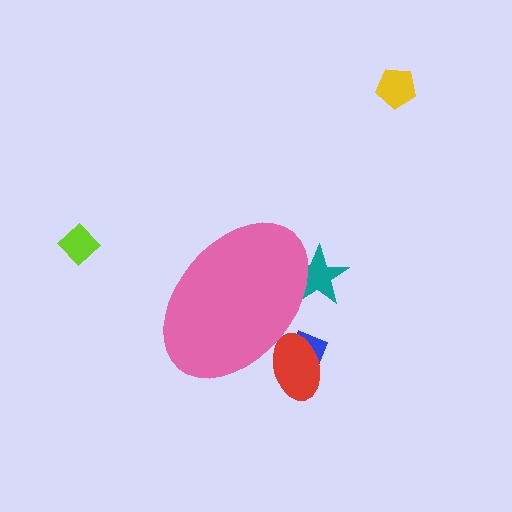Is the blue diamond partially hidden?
Yes, the blue diamond is partially hidden behind the pink ellipse.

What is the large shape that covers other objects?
A pink ellipse.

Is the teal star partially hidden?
Yes, the teal star is partially hidden behind the pink ellipse.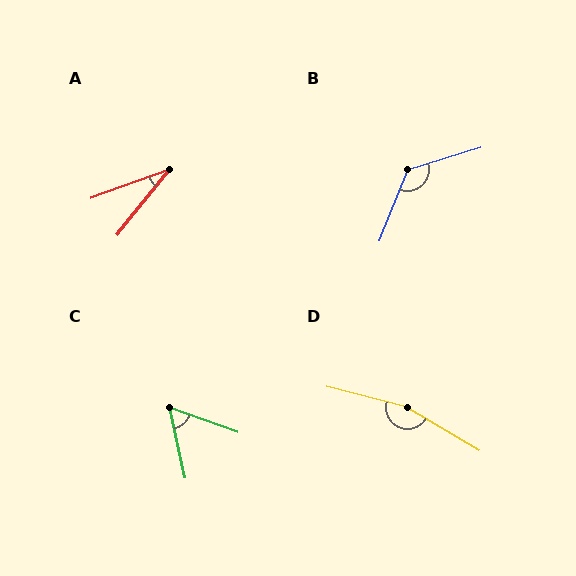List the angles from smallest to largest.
A (31°), C (58°), B (129°), D (163°).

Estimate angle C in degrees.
Approximately 58 degrees.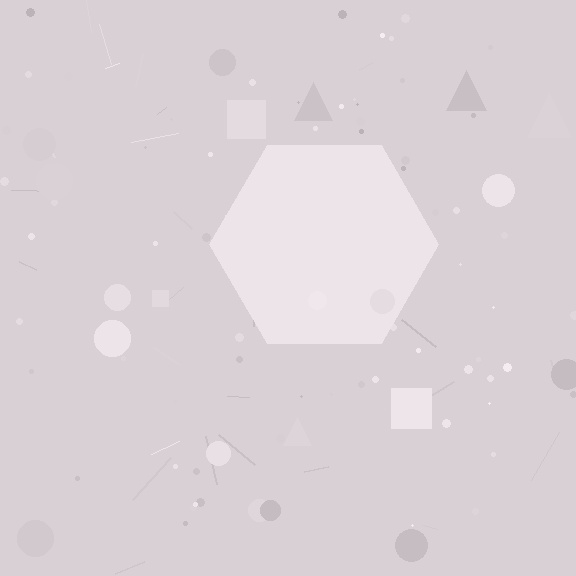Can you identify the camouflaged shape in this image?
The camouflaged shape is a hexagon.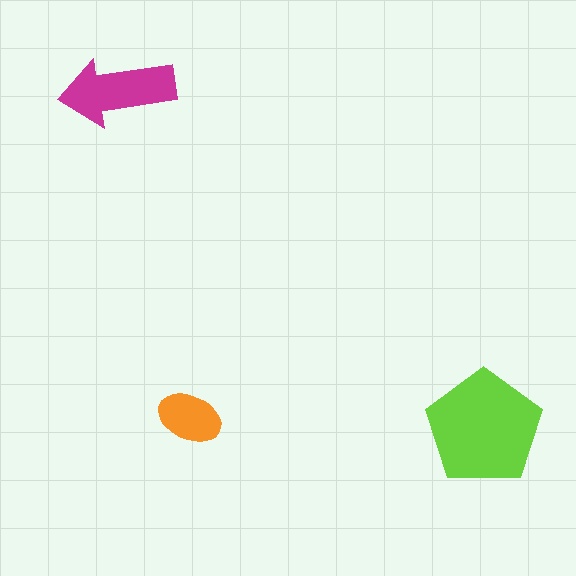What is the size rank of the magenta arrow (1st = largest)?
2nd.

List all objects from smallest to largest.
The orange ellipse, the magenta arrow, the lime pentagon.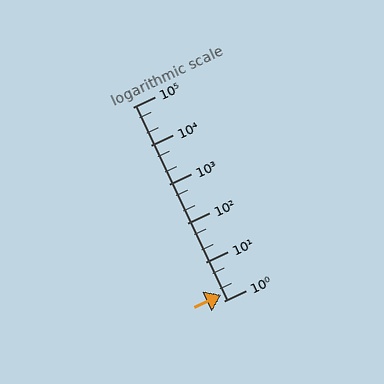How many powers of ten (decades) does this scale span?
The scale spans 5 decades, from 1 to 100000.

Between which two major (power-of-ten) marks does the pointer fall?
The pointer is between 1 and 10.